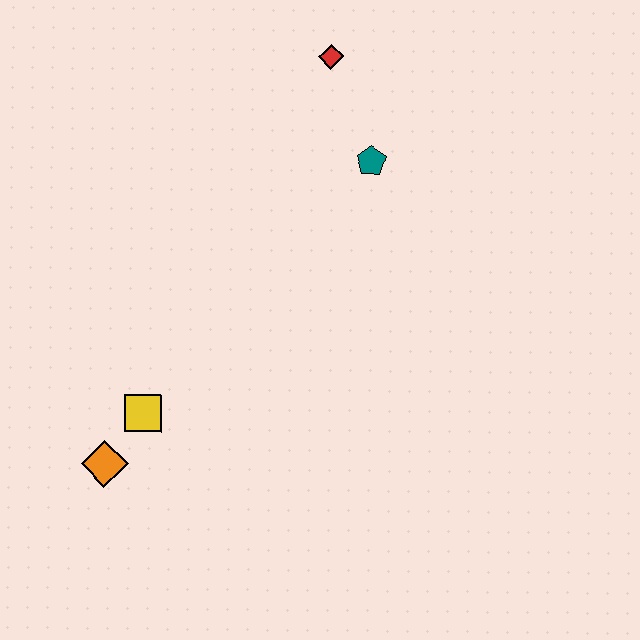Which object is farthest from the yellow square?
The red diamond is farthest from the yellow square.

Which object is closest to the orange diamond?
The yellow square is closest to the orange diamond.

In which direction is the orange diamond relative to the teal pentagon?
The orange diamond is below the teal pentagon.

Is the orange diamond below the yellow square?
Yes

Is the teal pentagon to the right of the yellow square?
Yes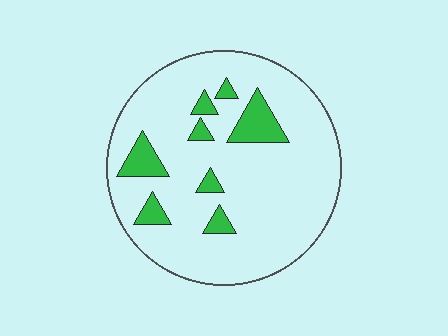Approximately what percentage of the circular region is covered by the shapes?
Approximately 15%.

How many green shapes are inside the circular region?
8.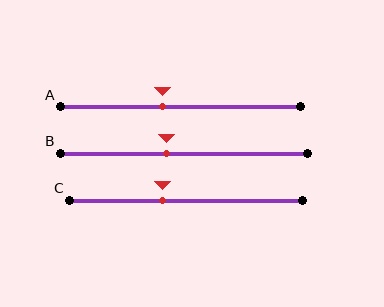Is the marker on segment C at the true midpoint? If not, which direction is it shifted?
No, the marker on segment C is shifted to the left by about 10% of the segment length.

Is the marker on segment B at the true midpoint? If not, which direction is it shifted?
No, the marker on segment B is shifted to the left by about 7% of the segment length.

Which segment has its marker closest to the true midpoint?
Segment B has its marker closest to the true midpoint.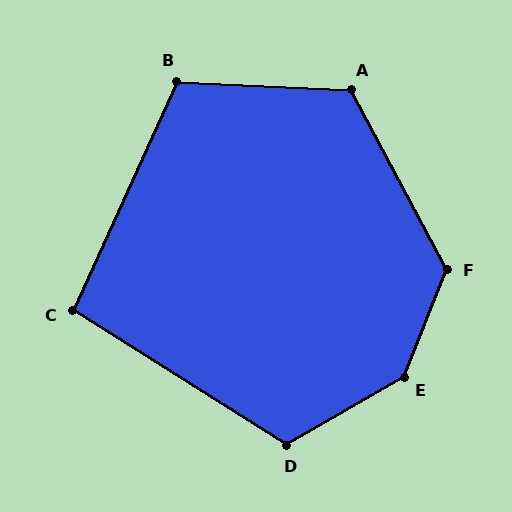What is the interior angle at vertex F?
Approximately 130 degrees (obtuse).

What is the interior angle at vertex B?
Approximately 112 degrees (obtuse).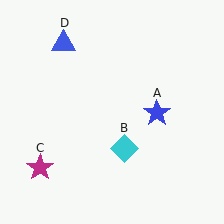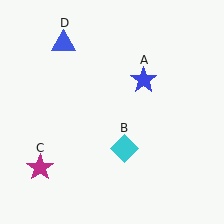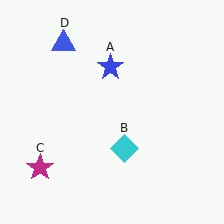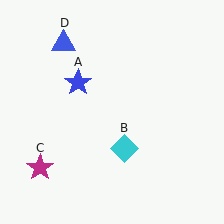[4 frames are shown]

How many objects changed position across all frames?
1 object changed position: blue star (object A).